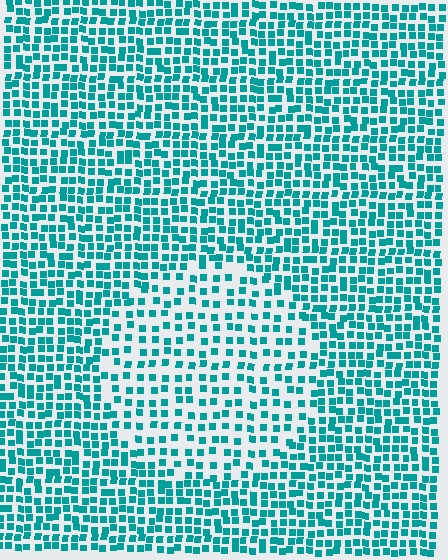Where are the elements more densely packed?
The elements are more densely packed outside the circle boundary.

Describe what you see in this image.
The image contains small teal elements arranged at two different densities. A circle-shaped region is visible where the elements are less densely packed than the surrounding area.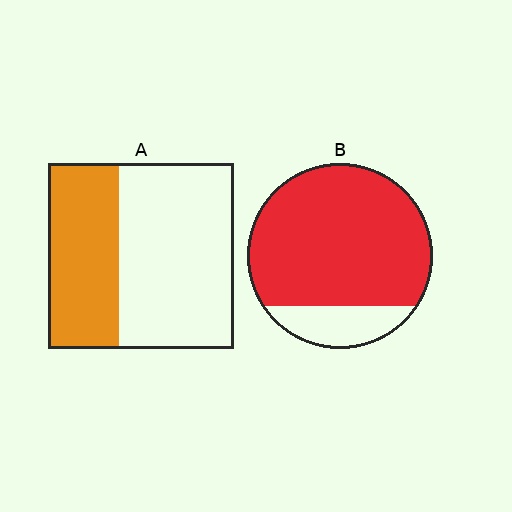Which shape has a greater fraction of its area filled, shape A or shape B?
Shape B.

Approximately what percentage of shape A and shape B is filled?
A is approximately 40% and B is approximately 85%.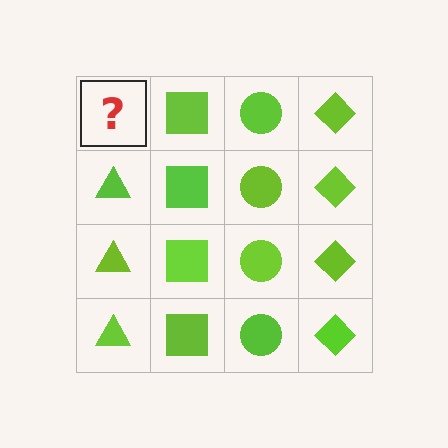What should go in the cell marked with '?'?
The missing cell should contain a lime triangle.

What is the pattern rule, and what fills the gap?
The rule is that each column has a consistent shape. The gap should be filled with a lime triangle.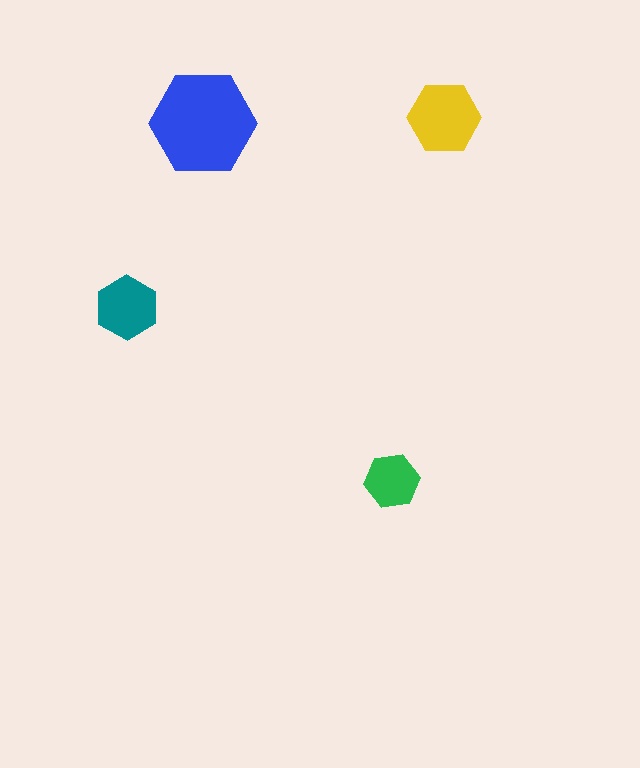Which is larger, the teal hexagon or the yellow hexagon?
The yellow one.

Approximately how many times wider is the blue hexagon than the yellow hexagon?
About 1.5 times wider.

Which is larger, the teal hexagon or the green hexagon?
The teal one.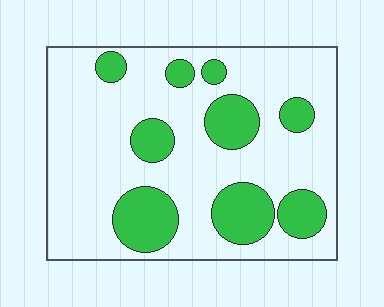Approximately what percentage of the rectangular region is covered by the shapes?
Approximately 25%.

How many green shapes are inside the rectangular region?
9.